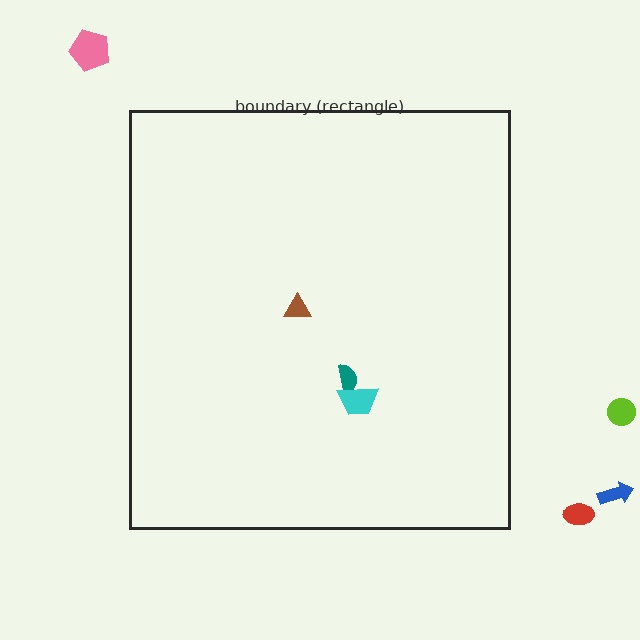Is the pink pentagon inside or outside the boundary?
Outside.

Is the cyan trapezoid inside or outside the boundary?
Inside.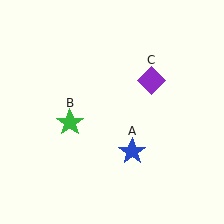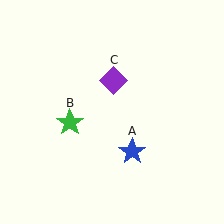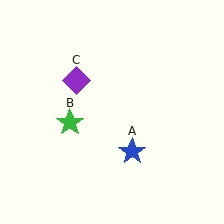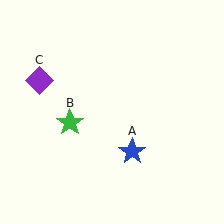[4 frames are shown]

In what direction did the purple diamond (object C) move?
The purple diamond (object C) moved left.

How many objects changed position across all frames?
1 object changed position: purple diamond (object C).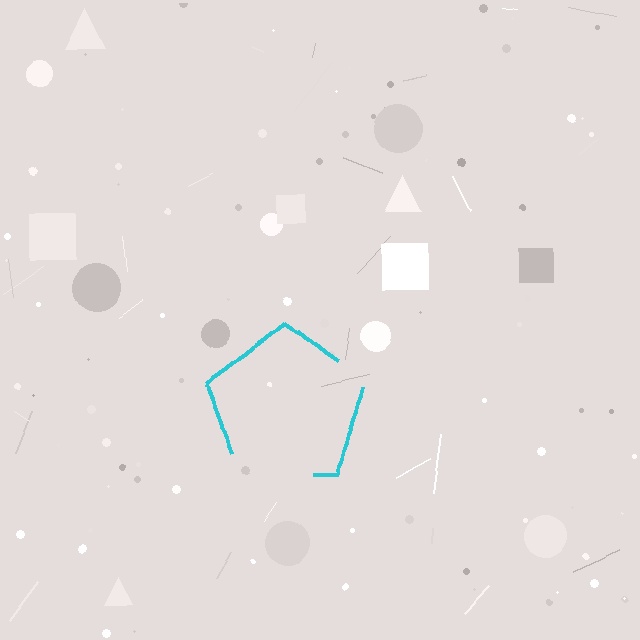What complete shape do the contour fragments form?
The contour fragments form a pentagon.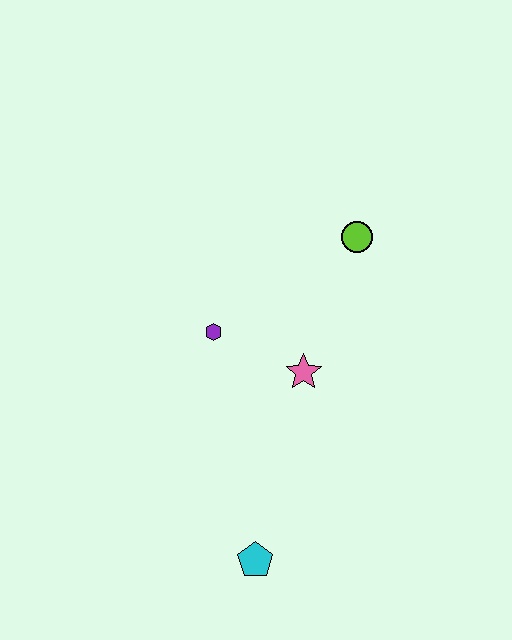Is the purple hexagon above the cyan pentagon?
Yes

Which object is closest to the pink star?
The purple hexagon is closest to the pink star.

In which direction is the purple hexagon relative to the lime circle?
The purple hexagon is to the left of the lime circle.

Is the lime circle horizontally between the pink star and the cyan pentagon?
No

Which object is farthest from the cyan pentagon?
The lime circle is farthest from the cyan pentagon.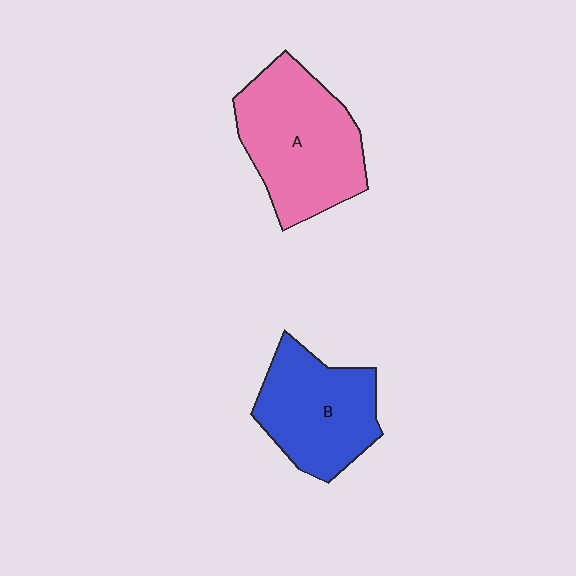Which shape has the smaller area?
Shape B (blue).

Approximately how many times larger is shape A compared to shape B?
Approximately 1.2 times.